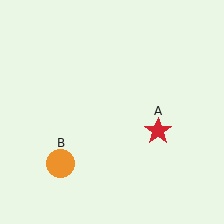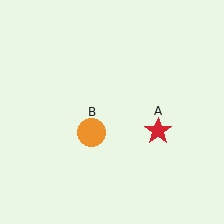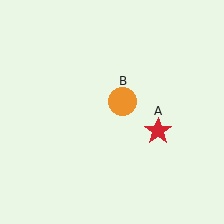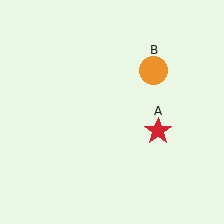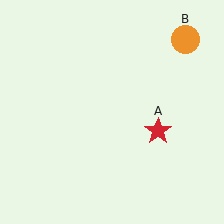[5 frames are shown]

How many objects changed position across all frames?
1 object changed position: orange circle (object B).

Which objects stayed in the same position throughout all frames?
Red star (object A) remained stationary.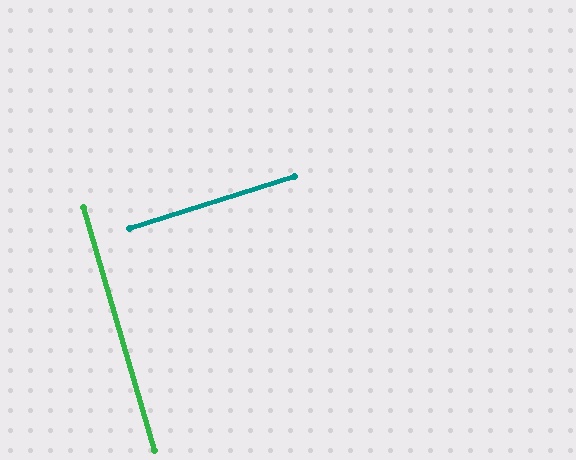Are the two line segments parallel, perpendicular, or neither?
Perpendicular — they meet at approximately 89°.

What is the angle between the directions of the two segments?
Approximately 89 degrees.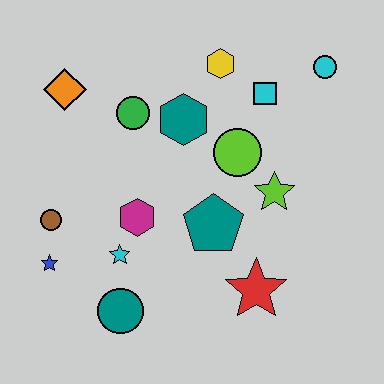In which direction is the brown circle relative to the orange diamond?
The brown circle is below the orange diamond.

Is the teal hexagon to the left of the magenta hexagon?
No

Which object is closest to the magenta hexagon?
The cyan star is closest to the magenta hexagon.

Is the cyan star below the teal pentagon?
Yes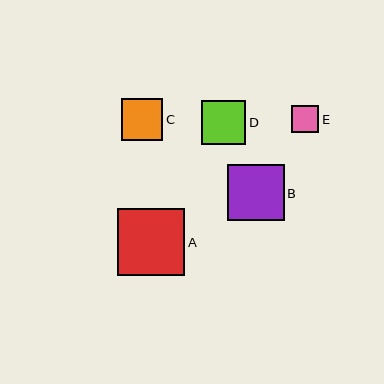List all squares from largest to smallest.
From largest to smallest: A, B, D, C, E.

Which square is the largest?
Square A is the largest with a size of approximately 67 pixels.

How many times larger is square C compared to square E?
Square C is approximately 1.5 times the size of square E.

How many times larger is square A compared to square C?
Square A is approximately 1.6 times the size of square C.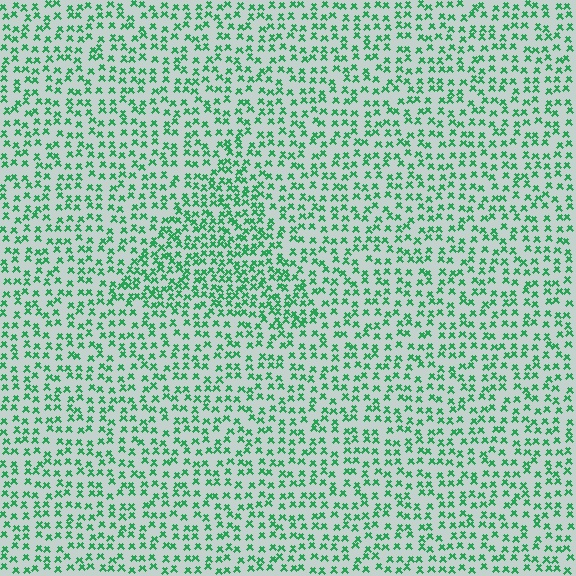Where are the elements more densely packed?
The elements are more densely packed inside the triangle boundary.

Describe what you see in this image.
The image contains small green elements arranged at two different densities. A triangle-shaped region is visible where the elements are more densely packed than the surrounding area.